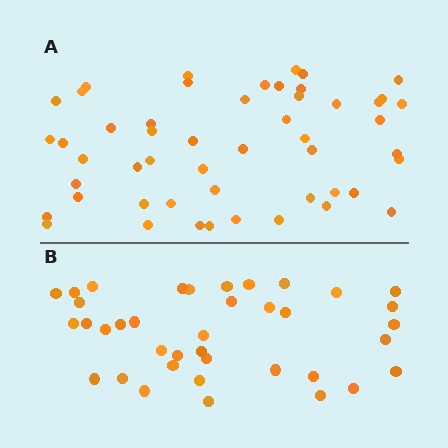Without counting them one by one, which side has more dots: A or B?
Region A (the top region) has more dots.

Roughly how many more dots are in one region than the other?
Region A has approximately 15 more dots than region B.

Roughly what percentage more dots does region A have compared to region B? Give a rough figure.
About 35% more.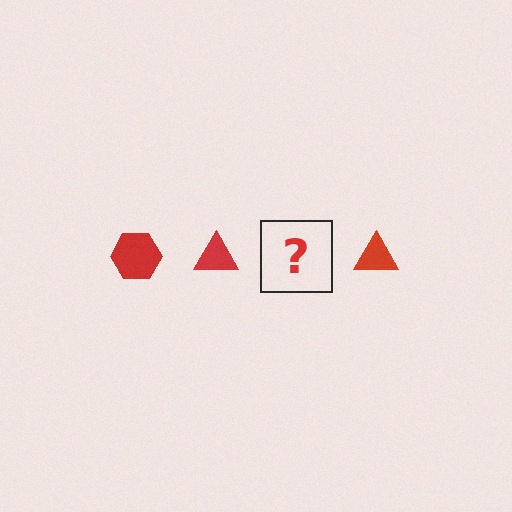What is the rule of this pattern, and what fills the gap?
The rule is that the pattern cycles through hexagon, triangle shapes in red. The gap should be filled with a red hexagon.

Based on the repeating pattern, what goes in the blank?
The blank should be a red hexagon.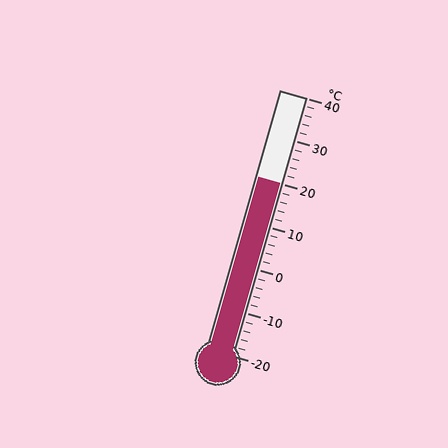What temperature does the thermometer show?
The thermometer shows approximately 20°C.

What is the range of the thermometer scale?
The thermometer scale ranges from -20°C to 40°C.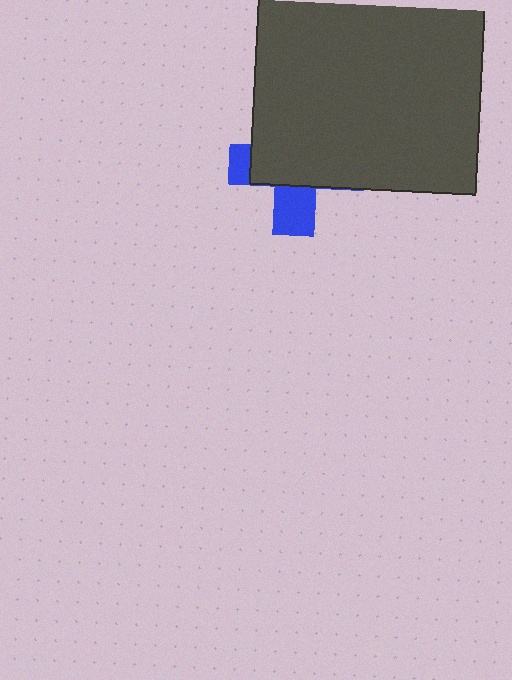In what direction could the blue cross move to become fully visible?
The blue cross could move down. That would shift it out from behind the dark gray square entirely.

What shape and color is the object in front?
The object in front is a dark gray square.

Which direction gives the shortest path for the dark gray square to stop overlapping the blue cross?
Moving up gives the shortest separation.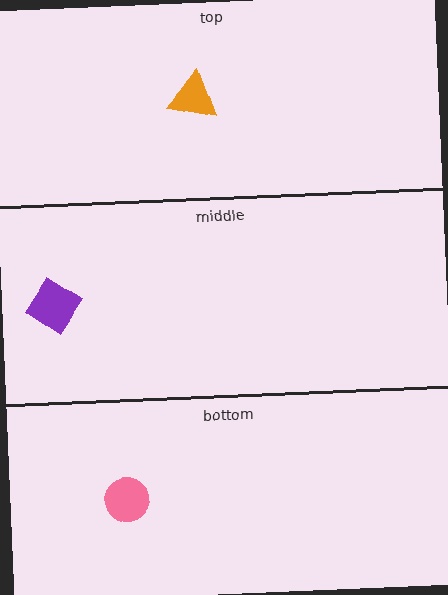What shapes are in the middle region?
The purple diamond.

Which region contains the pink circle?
The bottom region.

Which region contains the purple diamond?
The middle region.